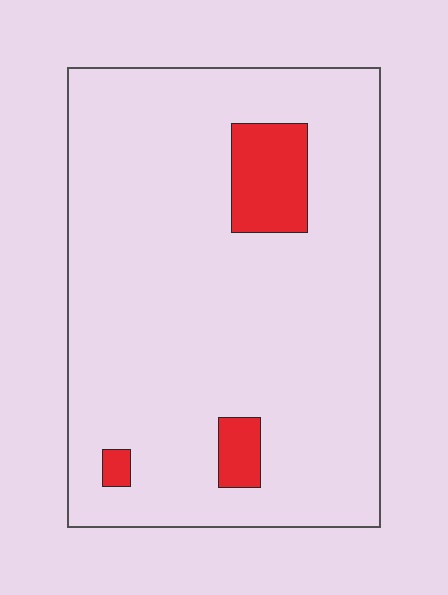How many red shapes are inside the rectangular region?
3.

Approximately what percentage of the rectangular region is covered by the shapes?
Approximately 10%.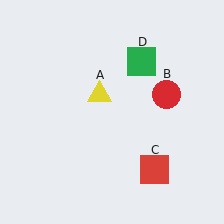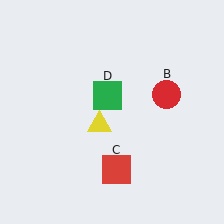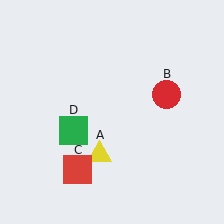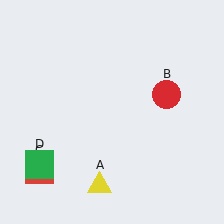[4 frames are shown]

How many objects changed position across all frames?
3 objects changed position: yellow triangle (object A), red square (object C), green square (object D).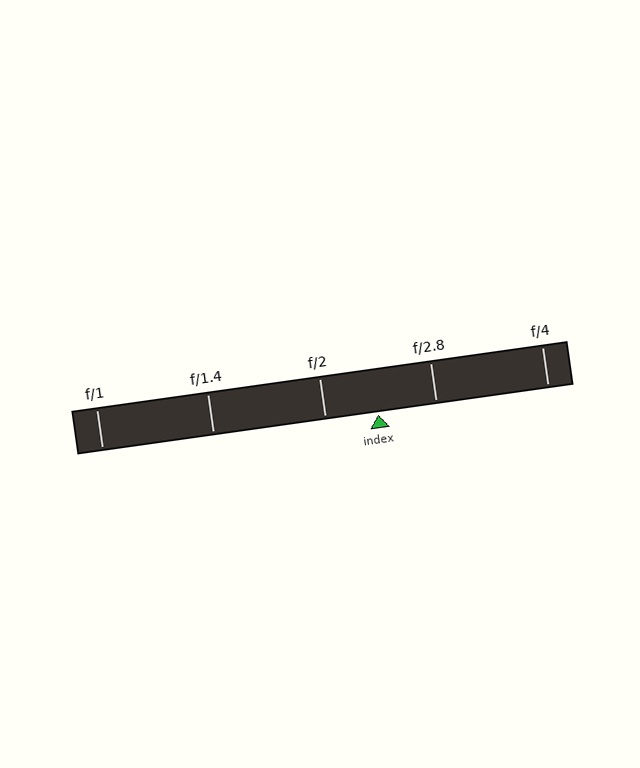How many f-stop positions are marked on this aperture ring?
There are 5 f-stop positions marked.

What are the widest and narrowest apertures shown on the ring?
The widest aperture shown is f/1 and the narrowest is f/4.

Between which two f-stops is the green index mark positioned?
The index mark is between f/2 and f/2.8.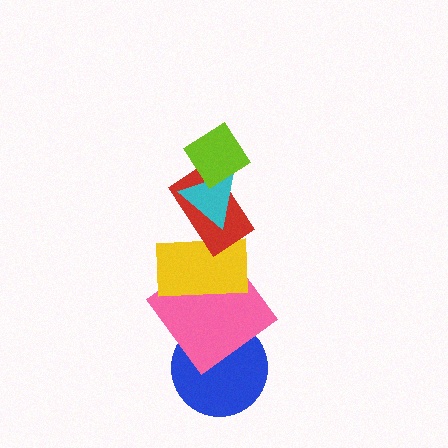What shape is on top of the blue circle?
The pink diamond is on top of the blue circle.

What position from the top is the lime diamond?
The lime diamond is 1st from the top.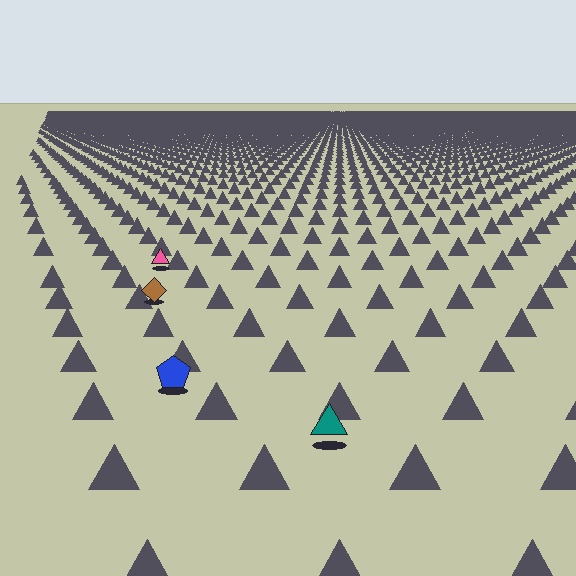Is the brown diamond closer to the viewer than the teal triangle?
No. The teal triangle is closer — you can tell from the texture gradient: the ground texture is coarser near it.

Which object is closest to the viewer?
The teal triangle is closest. The texture marks near it are larger and more spread out.